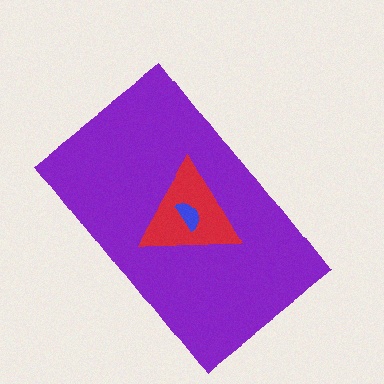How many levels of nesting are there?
3.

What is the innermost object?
The blue semicircle.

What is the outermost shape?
The purple rectangle.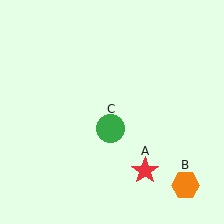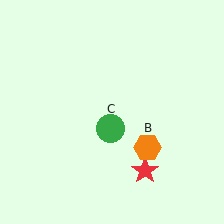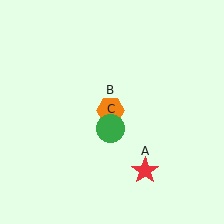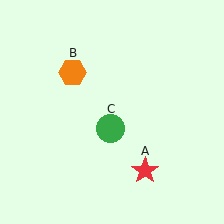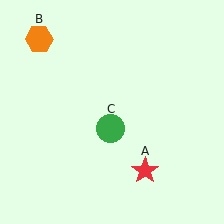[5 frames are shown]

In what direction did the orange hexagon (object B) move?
The orange hexagon (object B) moved up and to the left.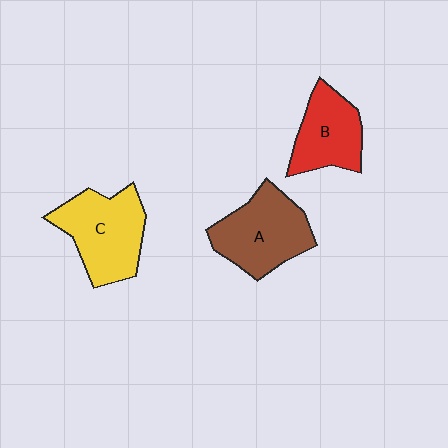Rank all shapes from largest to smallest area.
From largest to smallest: C (yellow), A (brown), B (red).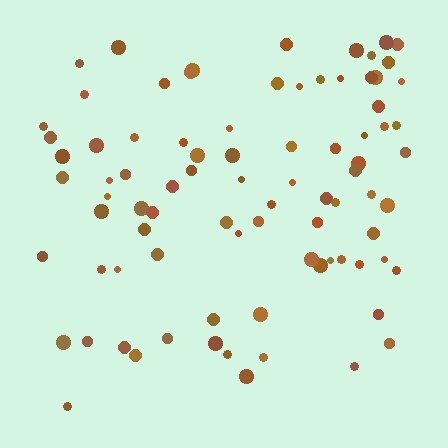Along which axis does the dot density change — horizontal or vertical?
Vertical.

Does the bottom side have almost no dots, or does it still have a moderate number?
Still a moderate number, just noticeably fewer than the top.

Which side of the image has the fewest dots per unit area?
The bottom.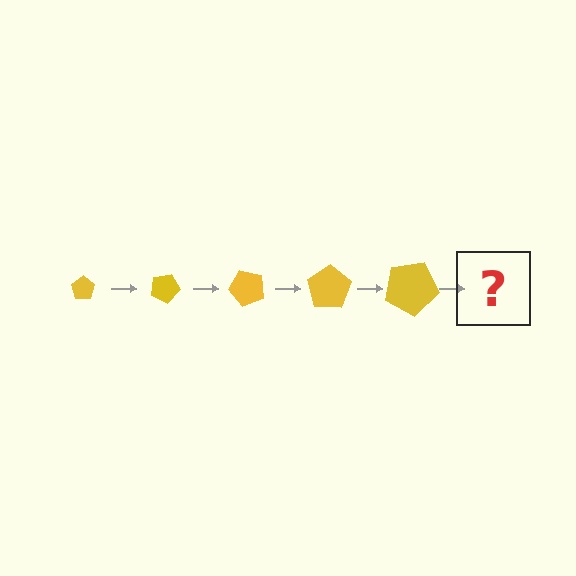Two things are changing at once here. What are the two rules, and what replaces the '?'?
The two rules are that the pentagon grows larger each step and it rotates 25 degrees each step. The '?' should be a pentagon, larger than the previous one and rotated 125 degrees from the start.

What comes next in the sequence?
The next element should be a pentagon, larger than the previous one and rotated 125 degrees from the start.